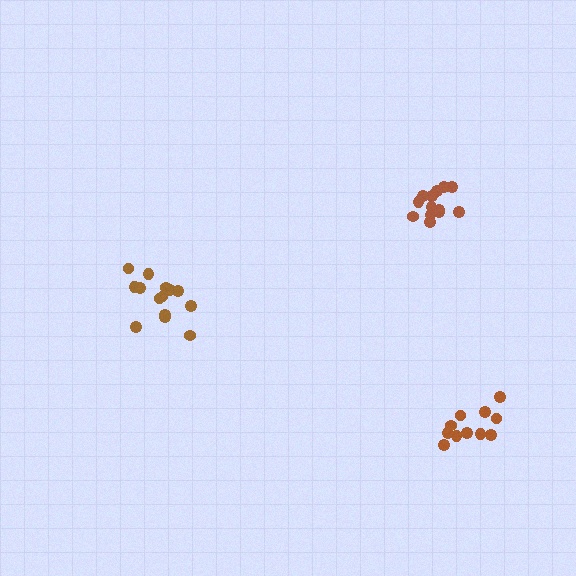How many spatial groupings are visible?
There are 3 spatial groupings.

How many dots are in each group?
Group 1: 13 dots, Group 2: 14 dots, Group 3: 11 dots (38 total).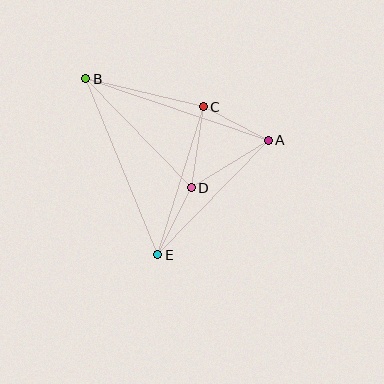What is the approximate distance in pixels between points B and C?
The distance between B and C is approximately 121 pixels.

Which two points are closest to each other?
Points A and C are closest to each other.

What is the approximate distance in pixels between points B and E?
The distance between B and E is approximately 190 pixels.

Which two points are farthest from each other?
Points A and B are farthest from each other.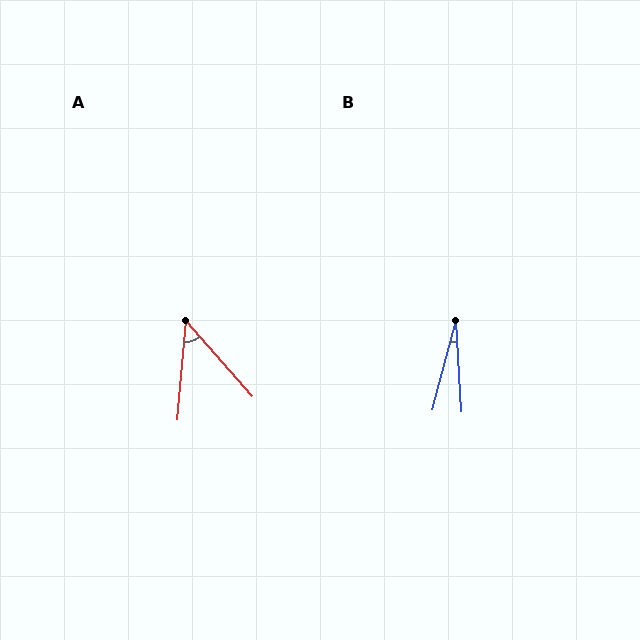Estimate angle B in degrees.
Approximately 18 degrees.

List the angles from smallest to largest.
B (18°), A (46°).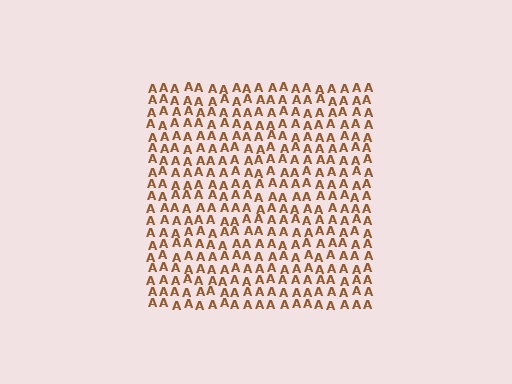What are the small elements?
The small elements are letter A's.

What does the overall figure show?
The overall figure shows a square.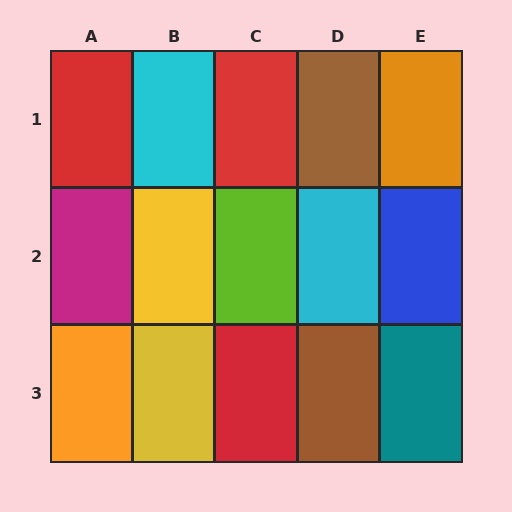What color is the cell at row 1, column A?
Red.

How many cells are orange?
2 cells are orange.